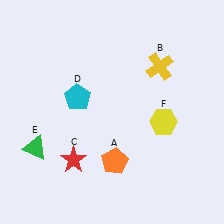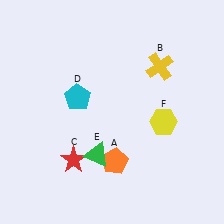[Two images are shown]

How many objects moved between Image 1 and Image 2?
1 object moved between the two images.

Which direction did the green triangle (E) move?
The green triangle (E) moved right.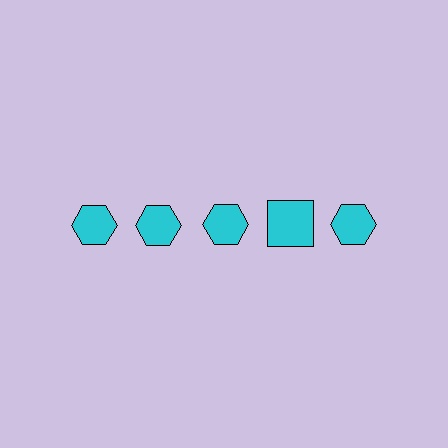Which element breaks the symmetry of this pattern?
The cyan square in the top row, second from right column breaks the symmetry. All other shapes are cyan hexagons.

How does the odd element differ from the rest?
It has a different shape: square instead of hexagon.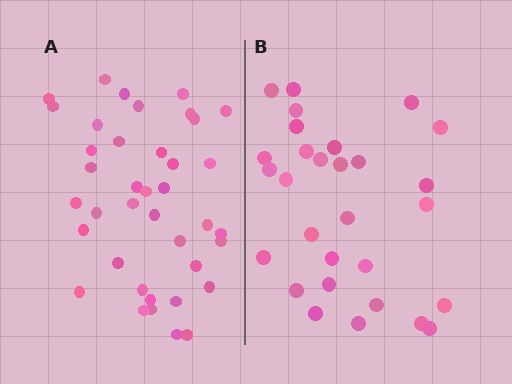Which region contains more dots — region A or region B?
Region A (the left region) has more dots.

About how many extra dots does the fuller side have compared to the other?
Region A has roughly 10 or so more dots than region B.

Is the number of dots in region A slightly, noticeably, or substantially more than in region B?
Region A has noticeably more, but not dramatically so. The ratio is roughly 1.3 to 1.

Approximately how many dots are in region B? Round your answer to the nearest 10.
About 30 dots. (The exact count is 29, which rounds to 30.)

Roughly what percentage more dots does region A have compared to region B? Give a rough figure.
About 35% more.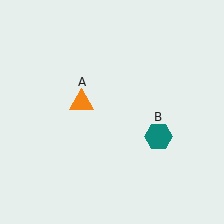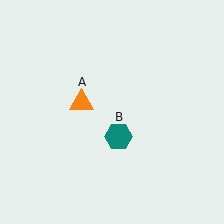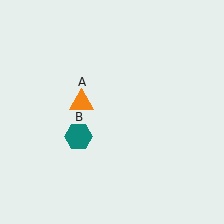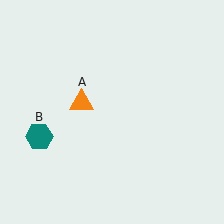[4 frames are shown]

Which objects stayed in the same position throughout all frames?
Orange triangle (object A) remained stationary.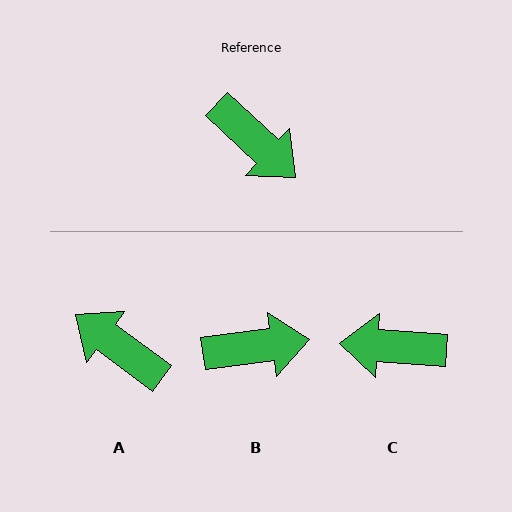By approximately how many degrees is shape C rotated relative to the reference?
Approximately 141 degrees clockwise.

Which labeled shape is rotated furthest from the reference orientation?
A, about 174 degrees away.